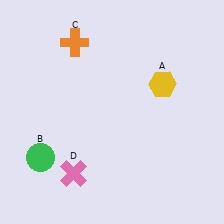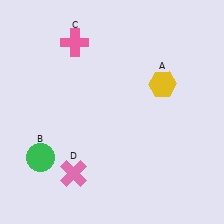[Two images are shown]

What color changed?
The cross (C) changed from orange in Image 1 to pink in Image 2.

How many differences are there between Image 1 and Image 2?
There is 1 difference between the two images.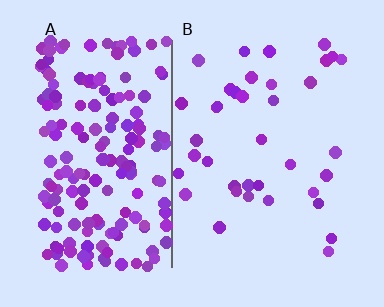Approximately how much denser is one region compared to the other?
Approximately 4.9× — region A over region B.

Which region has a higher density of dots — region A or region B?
A (the left).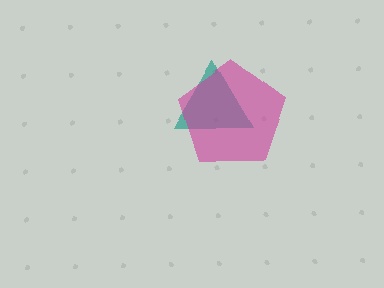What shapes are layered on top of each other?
The layered shapes are: a teal triangle, a magenta pentagon.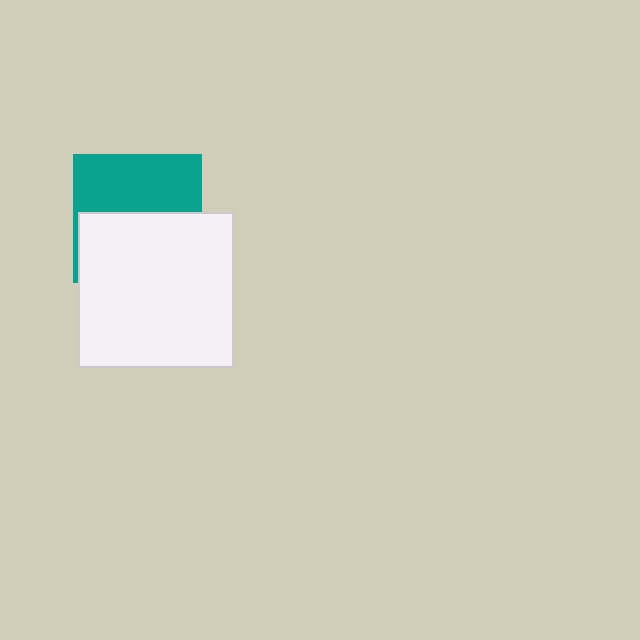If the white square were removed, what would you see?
You would see the complete teal square.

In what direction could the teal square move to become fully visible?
The teal square could move up. That would shift it out from behind the white square entirely.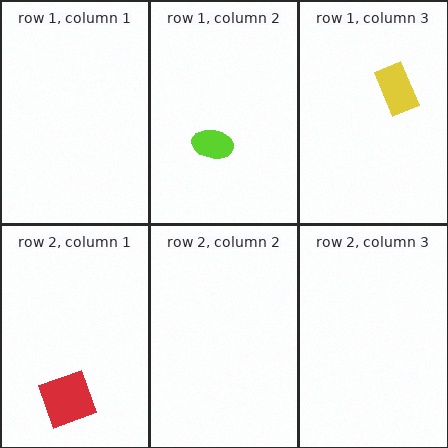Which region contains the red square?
The row 2, column 1 region.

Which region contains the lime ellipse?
The row 1, column 2 region.